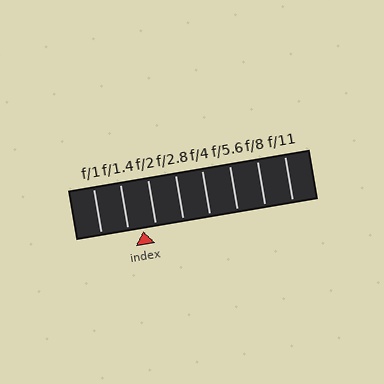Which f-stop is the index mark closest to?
The index mark is closest to f/2.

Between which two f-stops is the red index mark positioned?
The index mark is between f/1.4 and f/2.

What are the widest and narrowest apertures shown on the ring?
The widest aperture shown is f/1 and the narrowest is f/11.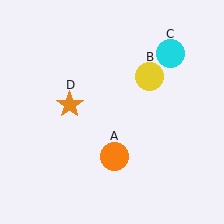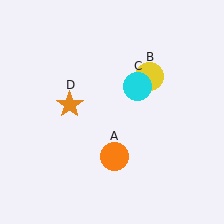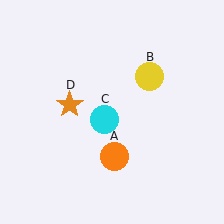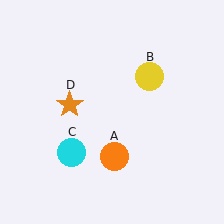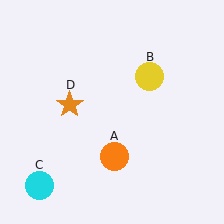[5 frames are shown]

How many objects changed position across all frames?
1 object changed position: cyan circle (object C).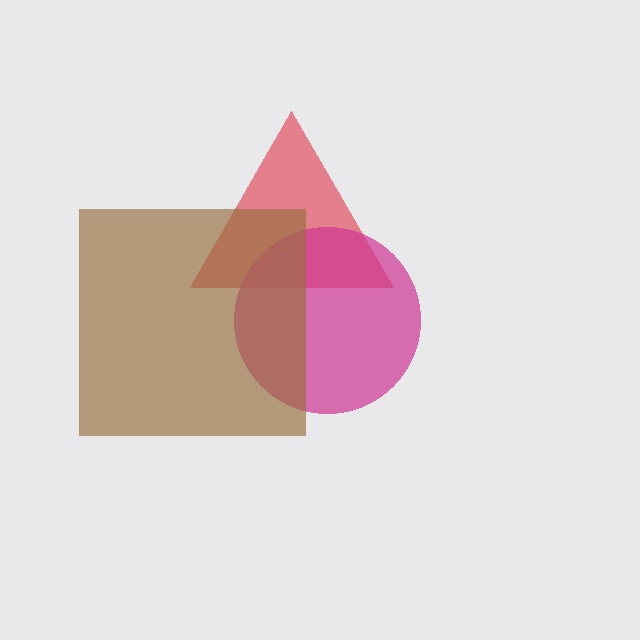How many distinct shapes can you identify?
There are 3 distinct shapes: a red triangle, a magenta circle, a brown square.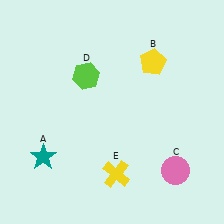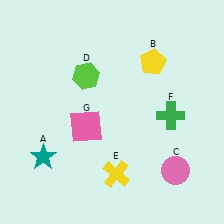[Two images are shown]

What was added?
A green cross (F), a pink square (G) were added in Image 2.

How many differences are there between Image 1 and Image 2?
There are 2 differences between the two images.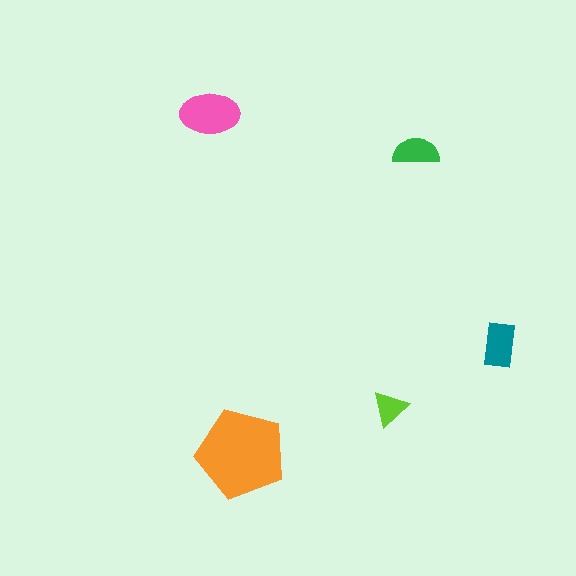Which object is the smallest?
The lime triangle.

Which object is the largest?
The orange pentagon.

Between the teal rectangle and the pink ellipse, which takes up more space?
The pink ellipse.